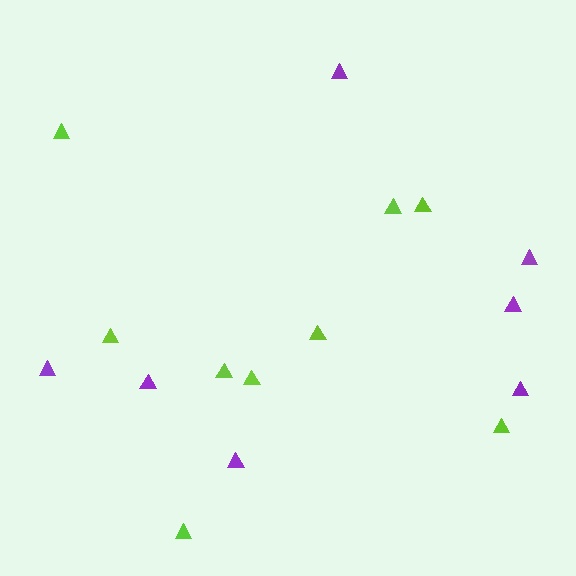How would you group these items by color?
There are 2 groups: one group of purple triangles (7) and one group of lime triangles (9).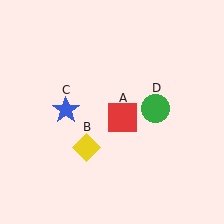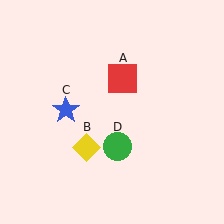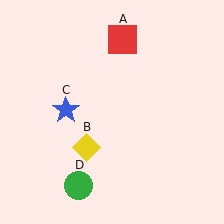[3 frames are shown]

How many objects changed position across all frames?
2 objects changed position: red square (object A), green circle (object D).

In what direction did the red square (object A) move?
The red square (object A) moved up.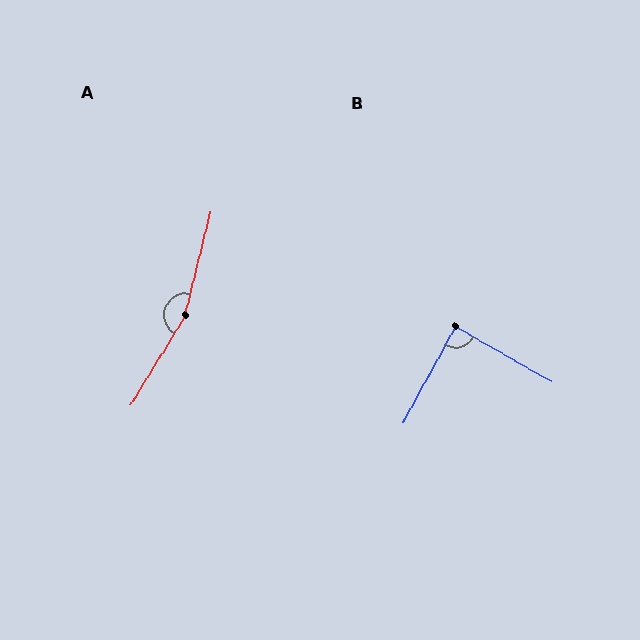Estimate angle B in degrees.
Approximately 88 degrees.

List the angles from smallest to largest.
B (88°), A (162°).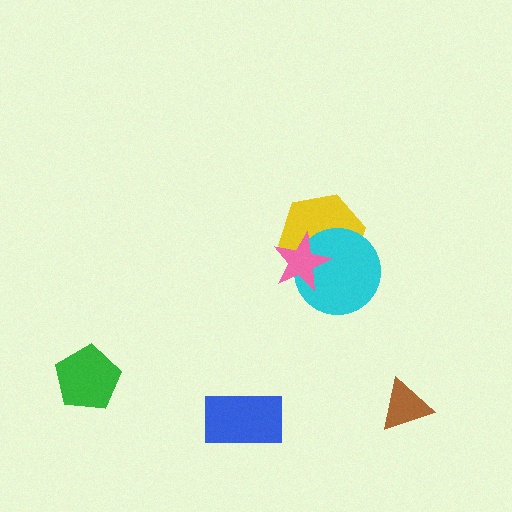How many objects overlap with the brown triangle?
0 objects overlap with the brown triangle.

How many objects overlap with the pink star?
2 objects overlap with the pink star.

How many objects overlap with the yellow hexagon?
2 objects overlap with the yellow hexagon.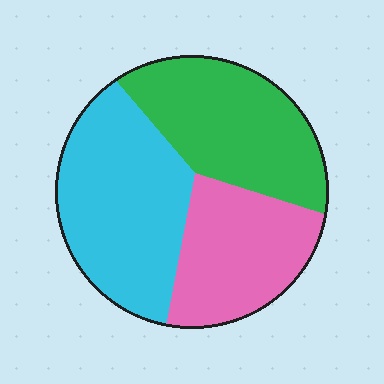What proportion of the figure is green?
Green takes up about one third (1/3) of the figure.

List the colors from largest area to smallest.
From largest to smallest: cyan, green, pink.